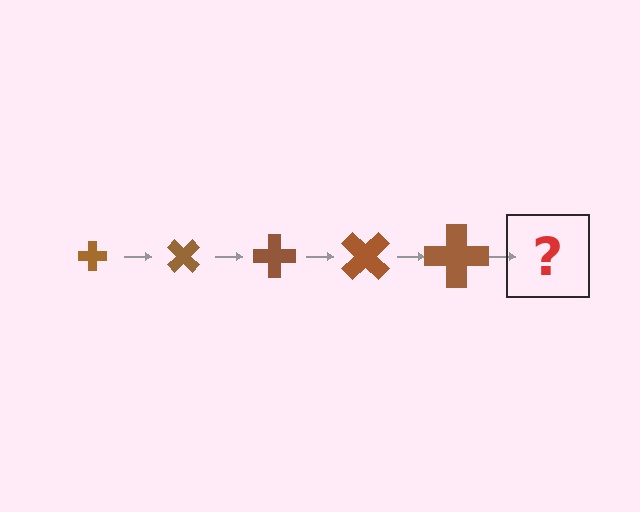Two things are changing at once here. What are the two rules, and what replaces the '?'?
The two rules are that the cross grows larger each step and it rotates 45 degrees each step. The '?' should be a cross, larger than the previous one and rotated 225 degrees from the start.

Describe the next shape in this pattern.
It should be a cross, larger than the previous one and rotated 225 degrees from the start.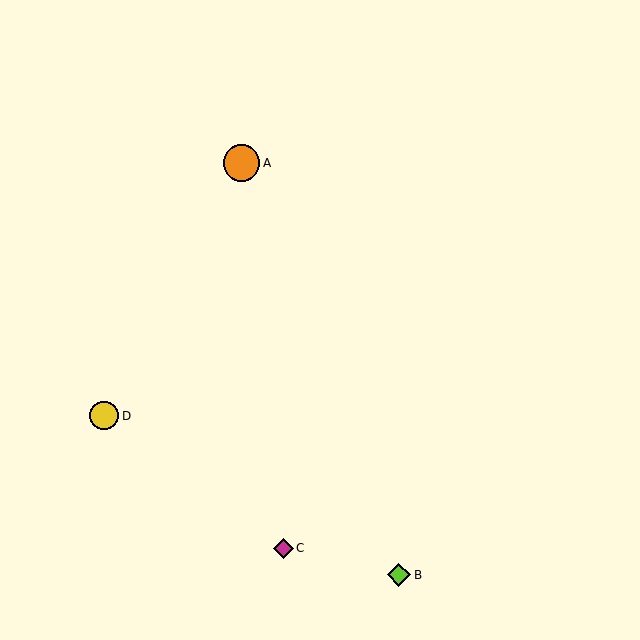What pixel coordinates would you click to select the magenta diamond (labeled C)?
Click at (283, 548) to select the magenta diamond C.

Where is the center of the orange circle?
The center of the orange circle is at (242, 163).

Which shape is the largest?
The orange circle (labeled A) is the largest.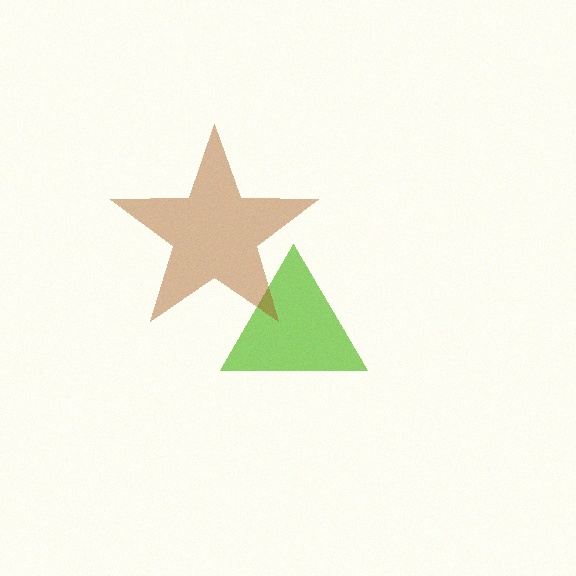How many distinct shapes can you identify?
There are 2 distinct shapes: a lime triangle, a brown star.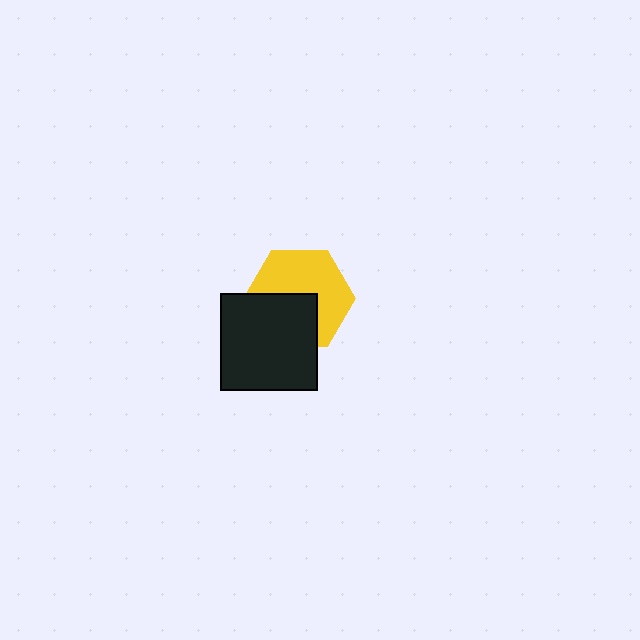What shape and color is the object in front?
The object in front is a black square.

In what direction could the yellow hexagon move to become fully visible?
The yellow hexagon could move up. That would shift it out from behind the black square entirely.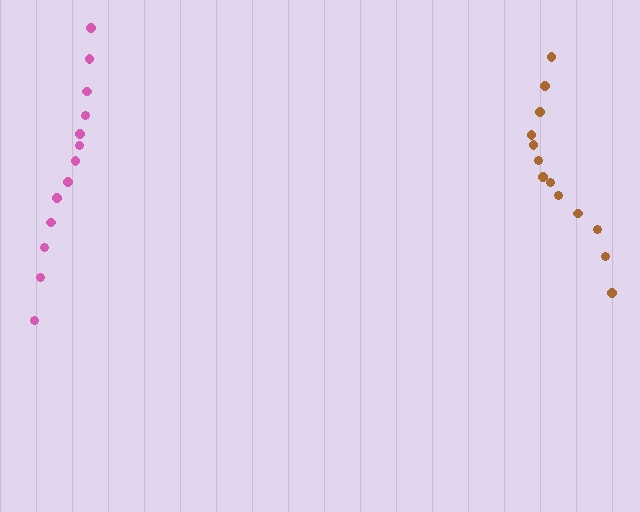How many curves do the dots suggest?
There are 2 distinct paths.